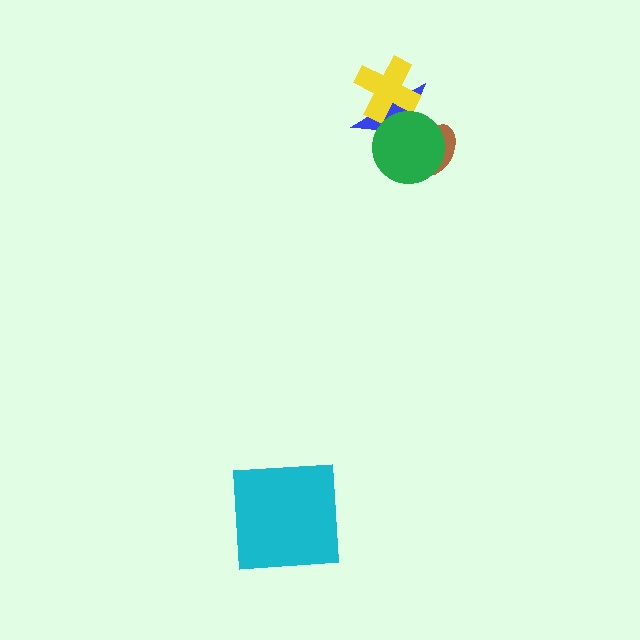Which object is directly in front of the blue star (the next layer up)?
The yellow cross is directly in front of the blue star.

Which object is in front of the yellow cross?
The green circle is in front of the yellow cross.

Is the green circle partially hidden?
No, no other shape covers it.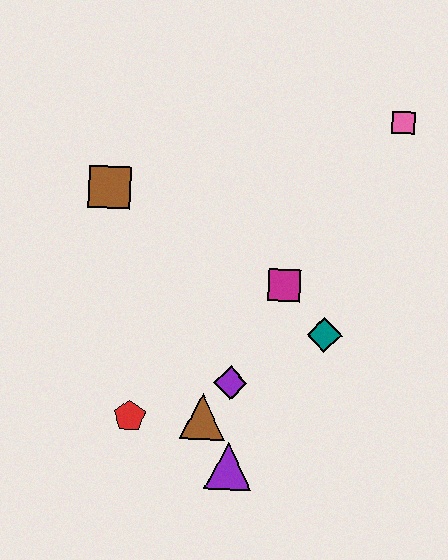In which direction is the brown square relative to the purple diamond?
The brown square is above the purple diamond.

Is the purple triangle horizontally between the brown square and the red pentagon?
No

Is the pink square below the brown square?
No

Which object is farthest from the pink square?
The red pentagon is farthest from the pink square.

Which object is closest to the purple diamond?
The brown triangle is closest to the purple diamond.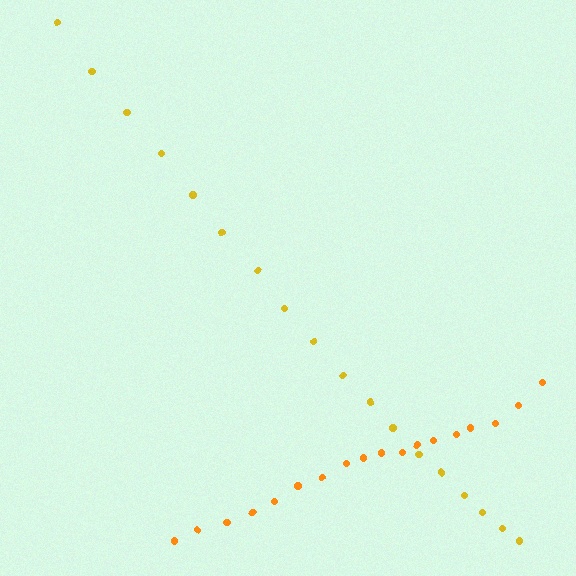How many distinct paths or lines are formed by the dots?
There are 2 distinct paths.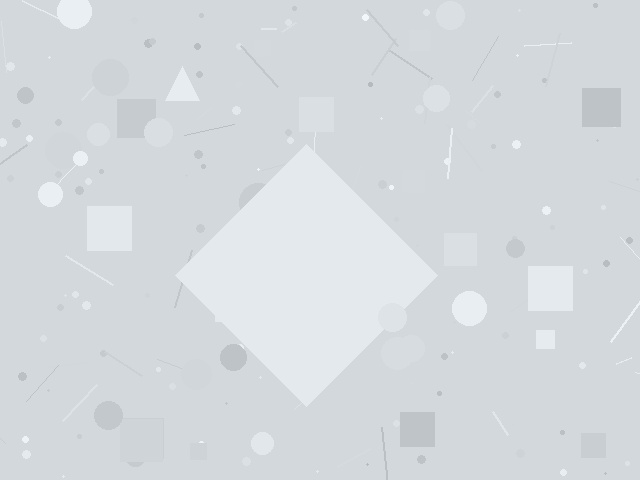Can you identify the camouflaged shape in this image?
The camouflaged shape is a diamond.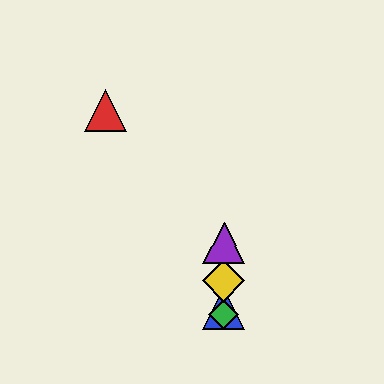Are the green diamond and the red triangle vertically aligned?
No, the green diamond is at x≈223 and the red triangle is at x≈105.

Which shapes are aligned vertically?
The blue triangle, the green diamond, the yellow diamond, the purple triangle are aligned vertically.